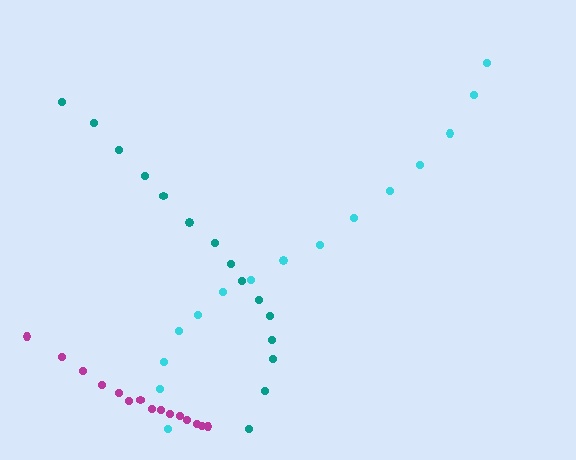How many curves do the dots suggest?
There are 3 distinct paths.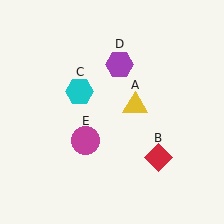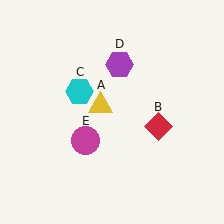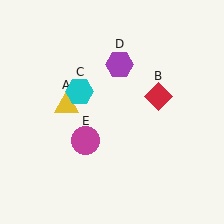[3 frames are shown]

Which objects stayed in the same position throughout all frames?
Cyan hexagon (object C) and purple hexagon (object D) and magenta circle (object E) remained stationary.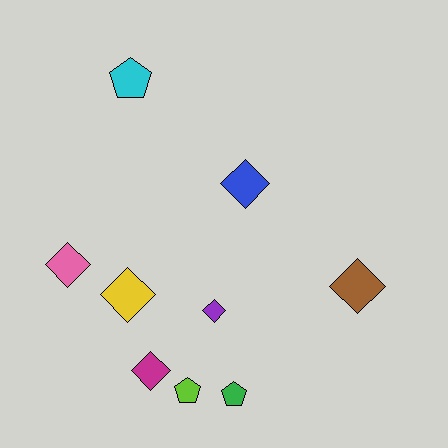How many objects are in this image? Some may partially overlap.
There are 9 objects.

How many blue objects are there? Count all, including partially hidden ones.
There is 1 blue object.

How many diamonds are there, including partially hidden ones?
There are 6 diamonds.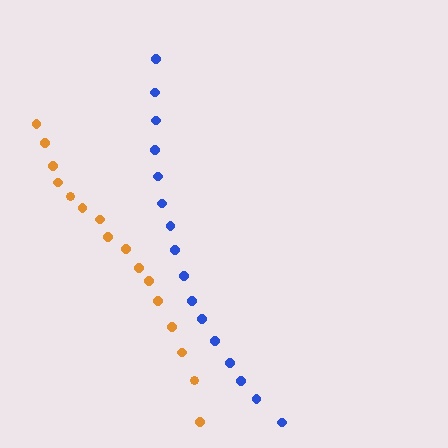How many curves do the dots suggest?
There are 2 distinct paths.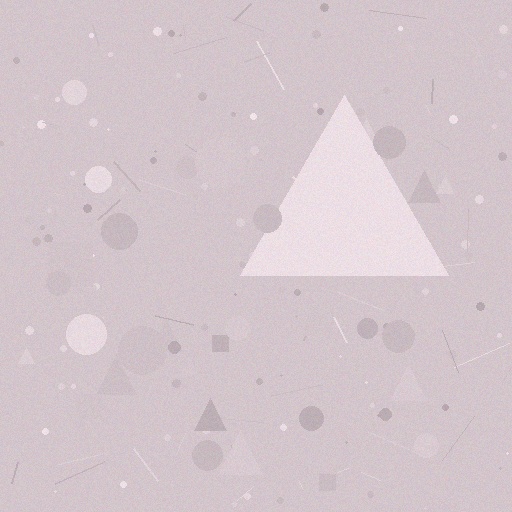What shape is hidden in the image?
A triangle is hidden in the image.